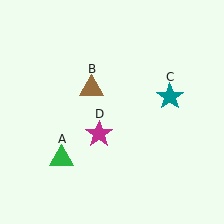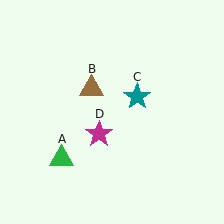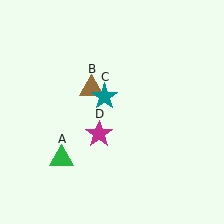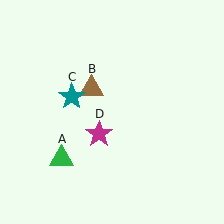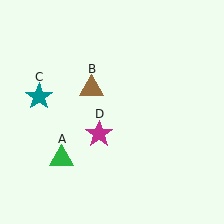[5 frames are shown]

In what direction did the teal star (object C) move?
The teal star (object C) moved left.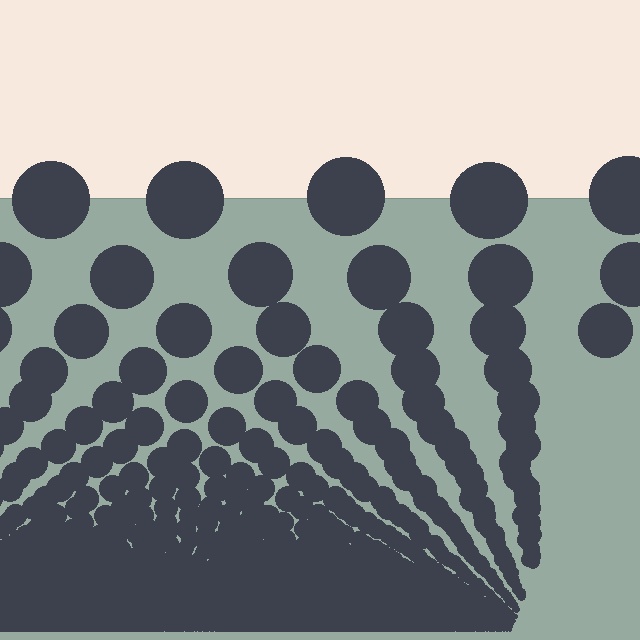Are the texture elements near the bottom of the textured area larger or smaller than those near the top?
Smaller. The gradient is inverted — elements near the bottom are smaller and denser.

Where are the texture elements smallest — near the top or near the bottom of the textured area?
Near the bottom.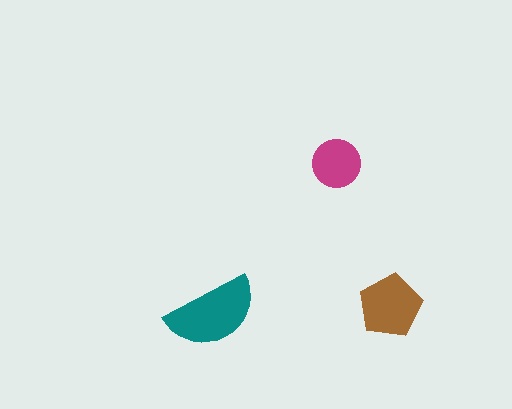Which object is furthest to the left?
The teal semicircle is leftmost.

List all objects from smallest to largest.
The magenta circle, the brown pentagon, the teal semicircle.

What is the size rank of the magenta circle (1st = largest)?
3rd.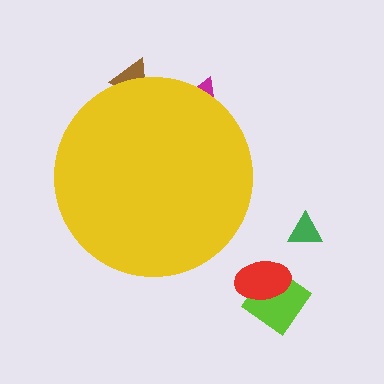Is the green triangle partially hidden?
No, the green triangle is fully visible.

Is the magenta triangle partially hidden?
Yes, the magenta triangle is partially hidden behind the yellow circle.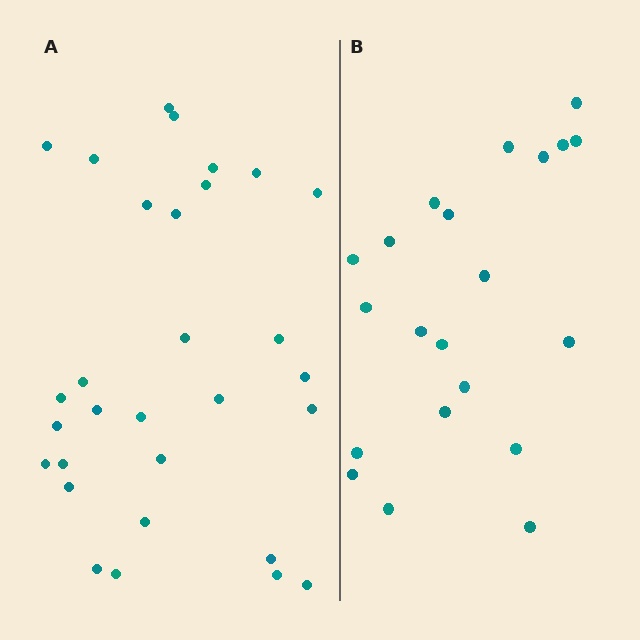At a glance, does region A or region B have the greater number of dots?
Region A (the left region) has more dots.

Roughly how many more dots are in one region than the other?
Region A has roughly 8 or so more dots than region B.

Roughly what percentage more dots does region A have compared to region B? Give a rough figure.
About 45% more.